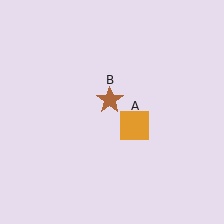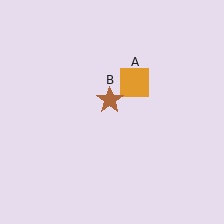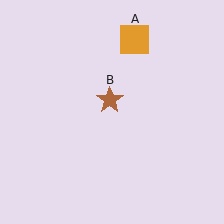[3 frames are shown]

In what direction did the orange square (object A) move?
The orange square (object A) moved up.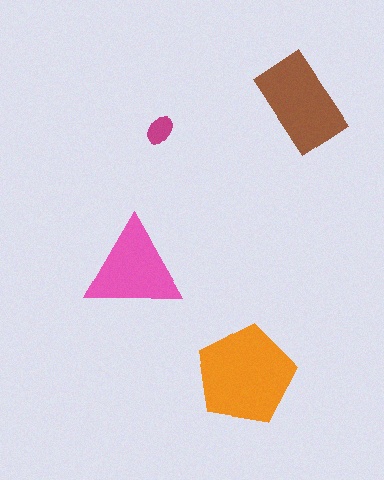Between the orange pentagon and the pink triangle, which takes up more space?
The orange pentagon.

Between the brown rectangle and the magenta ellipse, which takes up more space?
The brown rectangle.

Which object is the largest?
The orange pentagon.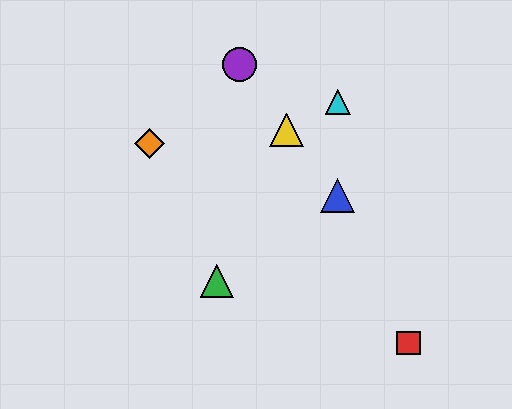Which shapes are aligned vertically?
The blue triangle, the cyan triangle are aligned vertically.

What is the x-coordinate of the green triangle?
The green triangle is at x≈217.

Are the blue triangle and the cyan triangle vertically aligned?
Yes, both are at x≈338.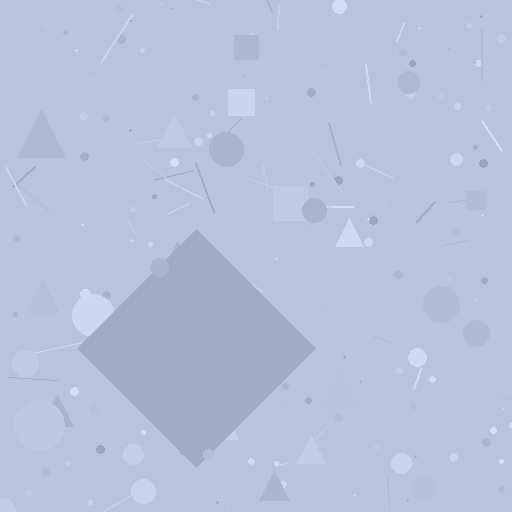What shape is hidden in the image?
A diamond is hidden in the image.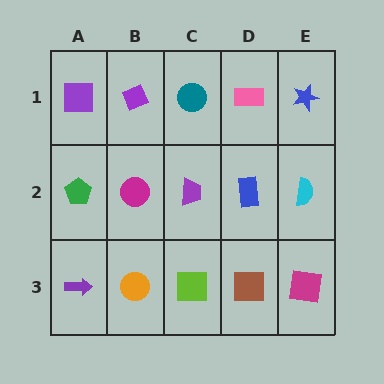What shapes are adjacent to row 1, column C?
A purple trapezoid (row 2, column C), a purple diamond (row 1, column B), a pink rectangle (row 1, column D).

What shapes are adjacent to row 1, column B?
A magenta circle (row 2, column B), a purple square (row 1, column A), a teal circle (row 1, column C).